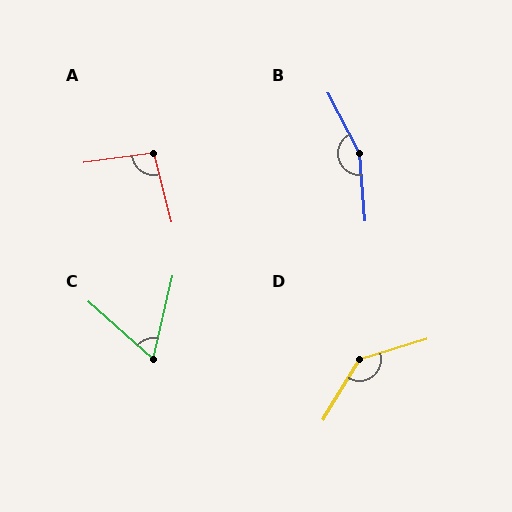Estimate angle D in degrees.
Approximately 138 degrees.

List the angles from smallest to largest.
C (61°), A (97°), D (138°), B (157°).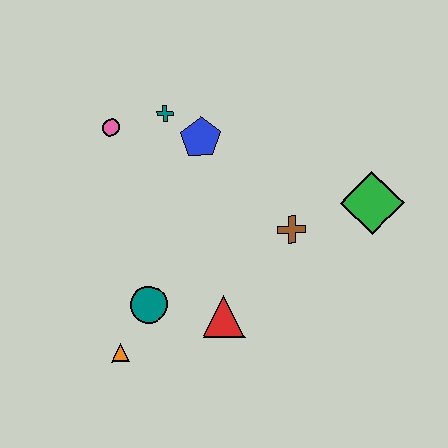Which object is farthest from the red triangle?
The pink circle is farthest from the red triangle.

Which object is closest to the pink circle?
The teal cross is closest to the pink circle.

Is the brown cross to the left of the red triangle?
No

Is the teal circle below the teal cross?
Yes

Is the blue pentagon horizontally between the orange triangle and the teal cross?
No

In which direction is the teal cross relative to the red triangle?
The teal cross is above the red triangle.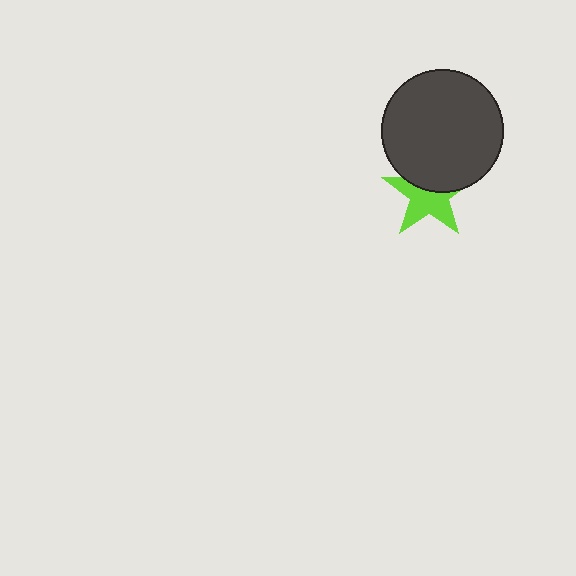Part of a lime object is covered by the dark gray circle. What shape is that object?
It is a star.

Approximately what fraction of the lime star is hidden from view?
Roughly 42% of the lime star is hidden behind the dark gray circle.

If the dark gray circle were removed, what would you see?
You would see the complete lime star.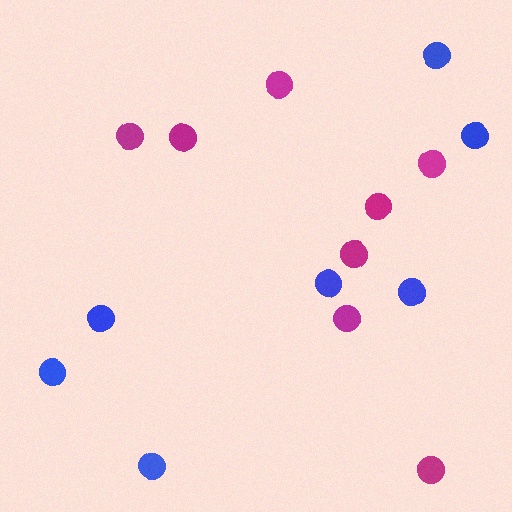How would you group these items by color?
There are 2 groups: one group of blue circles (7) and one group of magenta circles (8).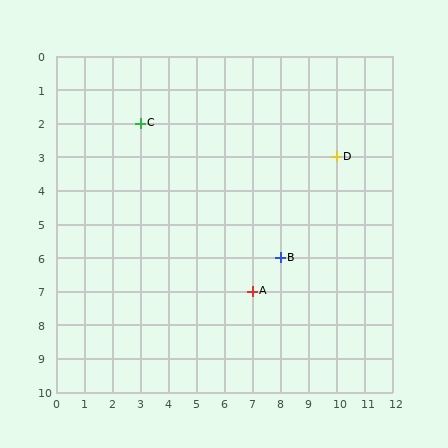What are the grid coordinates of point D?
Point D is at grid coordinates (10, 3).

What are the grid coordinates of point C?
Point C is at grid coordinates (3, 2).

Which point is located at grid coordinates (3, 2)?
Point C is at (3, 2).